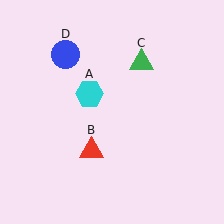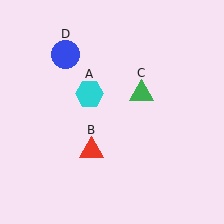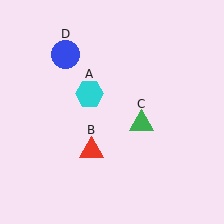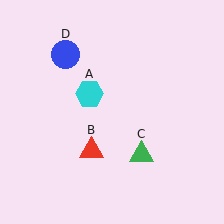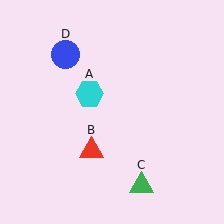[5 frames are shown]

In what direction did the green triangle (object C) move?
The green triangle (object C) moved down.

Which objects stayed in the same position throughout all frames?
Cyan hexagon (object A) and red triangle (object B) and blue circle (object D) remained stationary.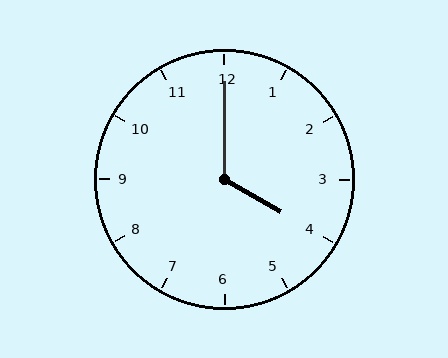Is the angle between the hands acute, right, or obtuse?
It is obtuse.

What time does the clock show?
4:00.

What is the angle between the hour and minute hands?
Approximately 120 degrees.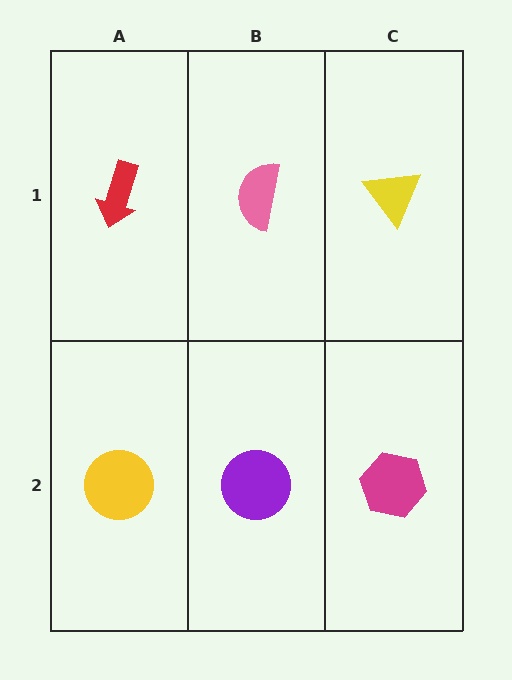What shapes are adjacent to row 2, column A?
A red arrow (row 1, column A), a purple circle (row 2, column B).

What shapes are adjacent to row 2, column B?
A pink semicircle (row 1, column B), a yellow circle (row 2, column A), a magenta hexagon (row 2, column C).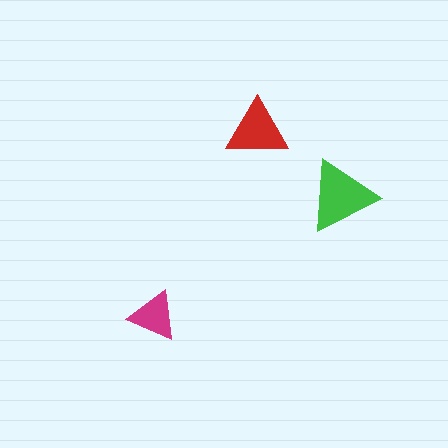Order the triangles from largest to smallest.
the green one, the red one, the magenta one.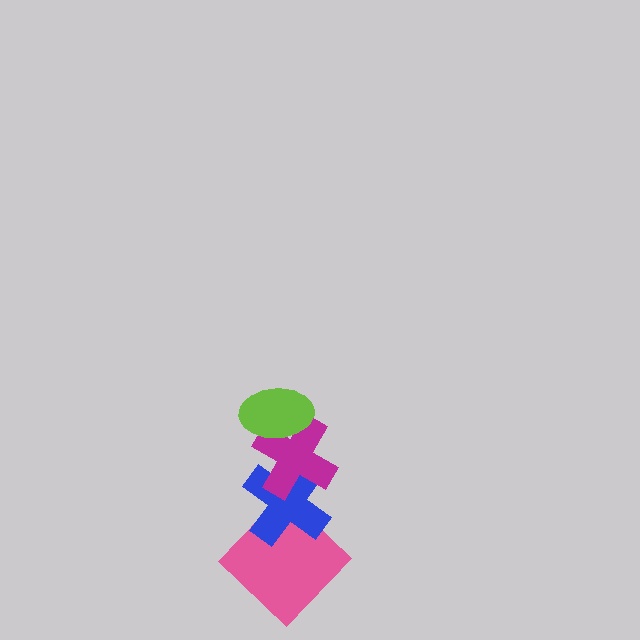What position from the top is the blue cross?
The blue cross is 3rd from the top.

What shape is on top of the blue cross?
The magenta cross is on top of the blue cross.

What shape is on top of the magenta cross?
The lime ellipse is on top of the magenta cross.